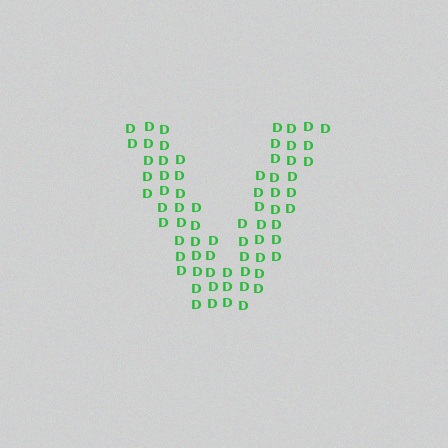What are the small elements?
The small elements are letter D's.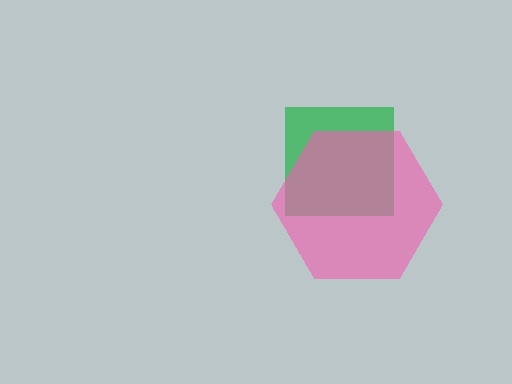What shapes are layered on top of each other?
The layered shapes are: a green square, a pink hexagon.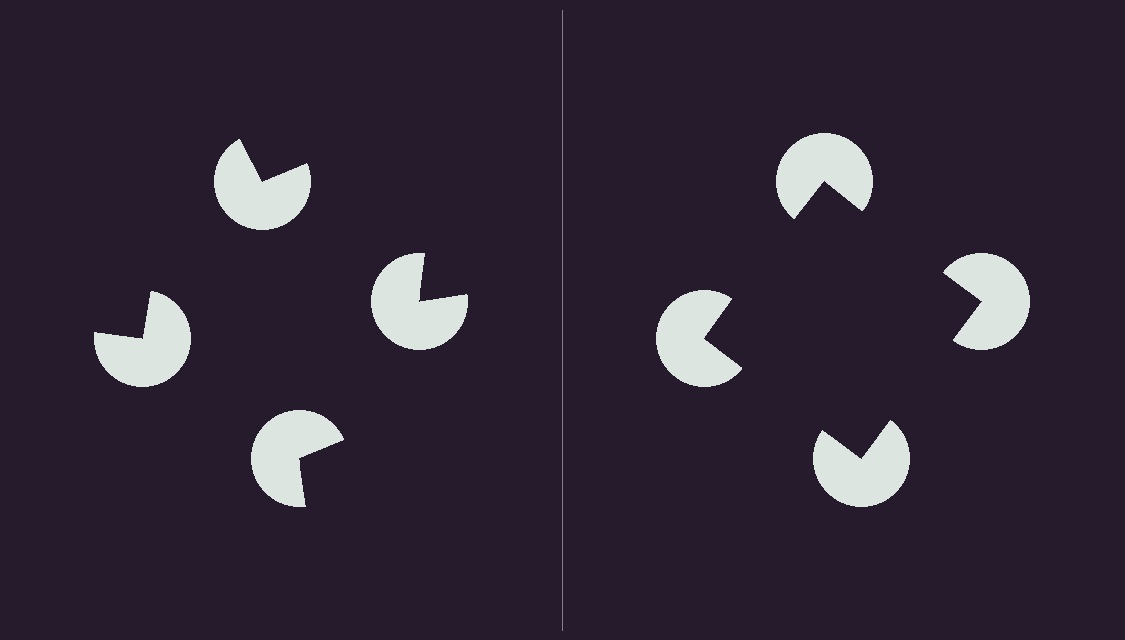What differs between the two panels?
The pac-man discs are positioned identically on both sides; only the wedge orientations differ. On the right they align to a square; on the left they are misaligned.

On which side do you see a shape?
An illusory square appears on the right side. On the left side the wedge cuts are rotated, so no coherent shape forms.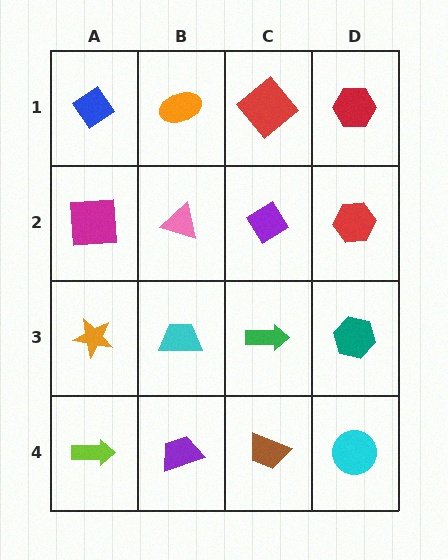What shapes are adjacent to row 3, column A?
A magenta square (row 2, column A), a lime arrow (row 4, column A), a cyan trapezoid (row 3, column B).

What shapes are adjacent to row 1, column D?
A red hexagon (row 2, column D), a red diamond (row 1, column C).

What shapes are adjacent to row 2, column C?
A red diamond (row 1, column C), a green arrow (row 3, column C), a pink triangle (row 2, column B), a red hexagon (row 2, column D).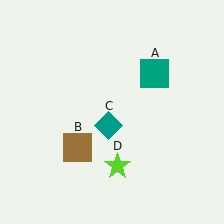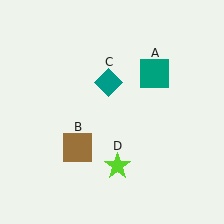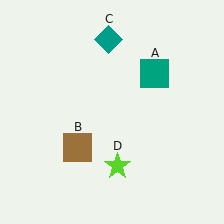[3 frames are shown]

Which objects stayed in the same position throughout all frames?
Teal square (object A) and brown square (object B) and lime star (object D) remained stationary.